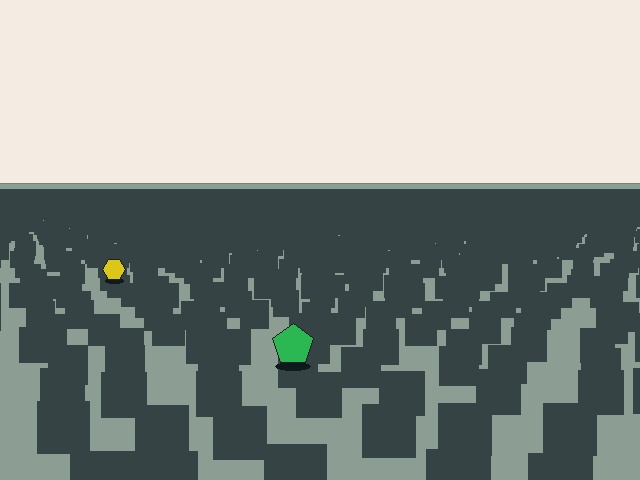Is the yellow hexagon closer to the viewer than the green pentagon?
No. The green pentagon is closer — you can tell from the texture gradient: the ground texture is coarser near it.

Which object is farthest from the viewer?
The yellow hexagon is farthest from the viewer. It appears smaller and the ground texture around it is denser.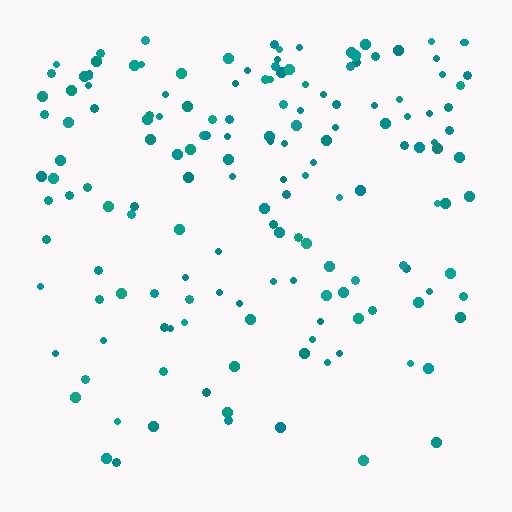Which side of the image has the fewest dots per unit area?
The bottom.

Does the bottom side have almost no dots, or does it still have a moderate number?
Still a moderate number, just noticeably fewer than the top.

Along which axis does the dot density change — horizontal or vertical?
Vertical.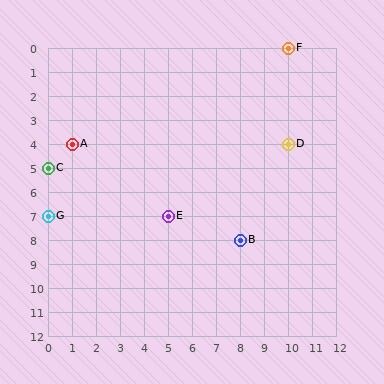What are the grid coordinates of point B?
Point B is at grid coordinates (8, 8).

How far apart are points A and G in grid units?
Points A and G are 1 column and 3 rows apart (about 3.2 grid units diagonally).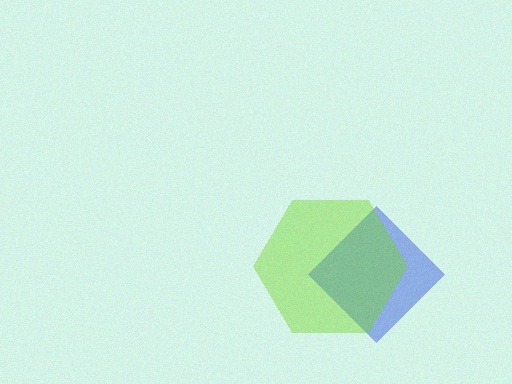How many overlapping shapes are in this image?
There are 2 overlapping shapes in the image.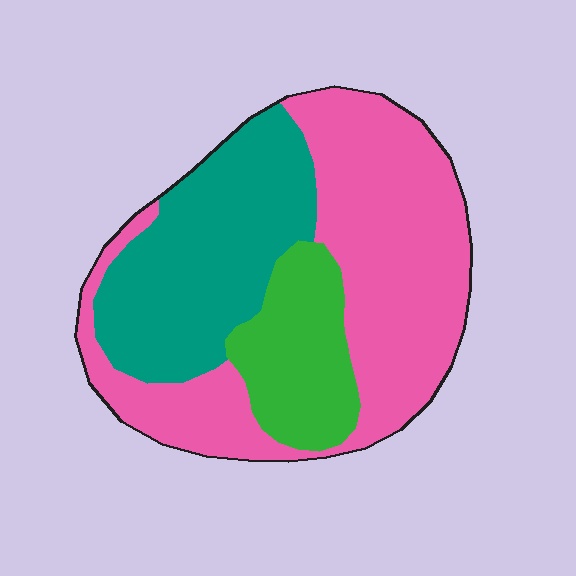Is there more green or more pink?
Pink.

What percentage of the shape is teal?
Teal takes up about one third (1/3) of the shape.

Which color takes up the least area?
Green, at roughly 15%.